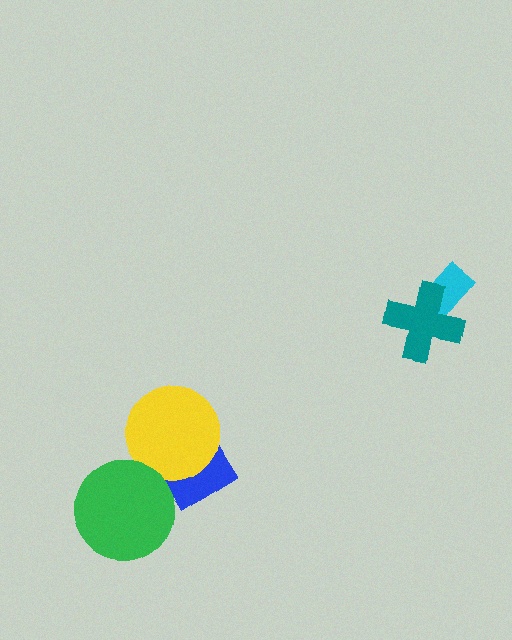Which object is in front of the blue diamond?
The yellow circle is in front of the blue diamond.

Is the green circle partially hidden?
No, no other shape covers it.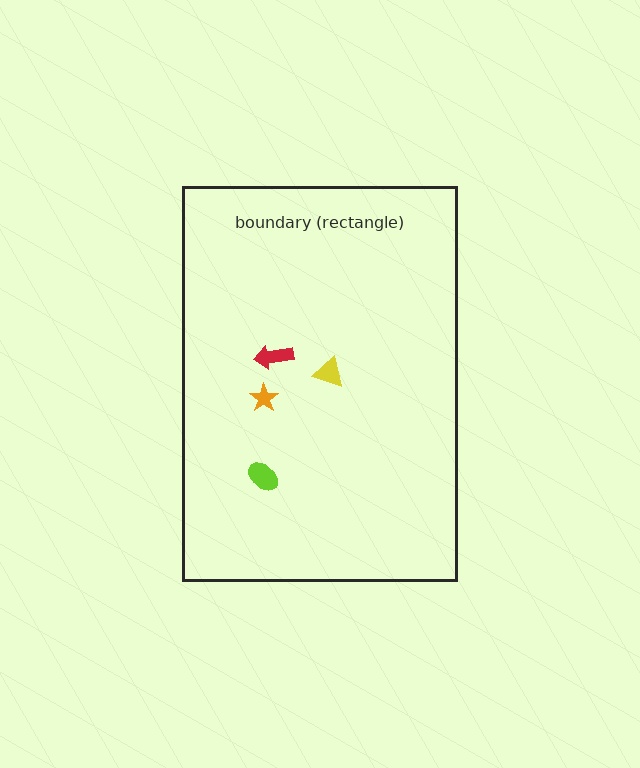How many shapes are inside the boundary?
4 inside, 0 outside.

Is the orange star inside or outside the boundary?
Inside.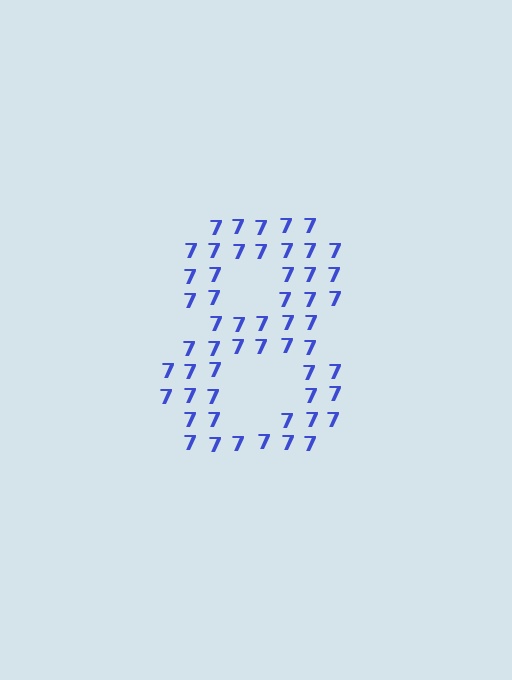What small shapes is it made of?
It is made of small digit 7's.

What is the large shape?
The large shape is the digit 8.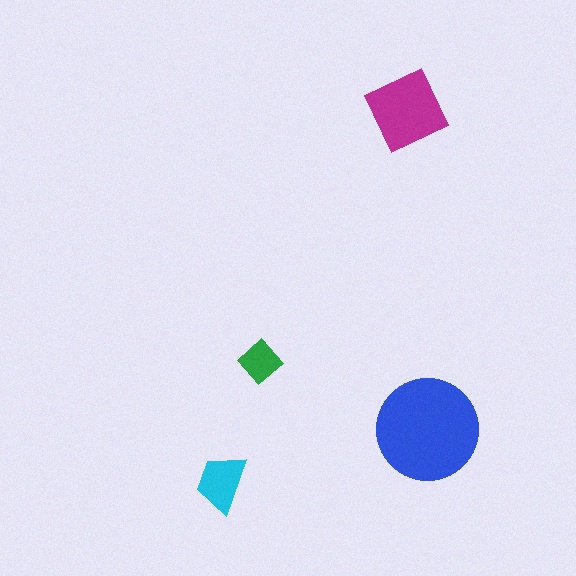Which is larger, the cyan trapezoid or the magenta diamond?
The magenta diamond.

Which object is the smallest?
The green diamond.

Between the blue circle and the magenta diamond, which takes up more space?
The blue circle.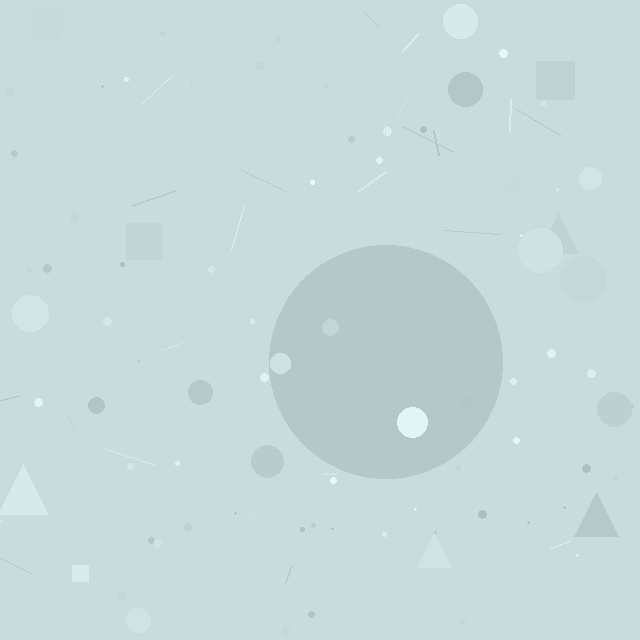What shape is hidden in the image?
A circle is hidden in the image.